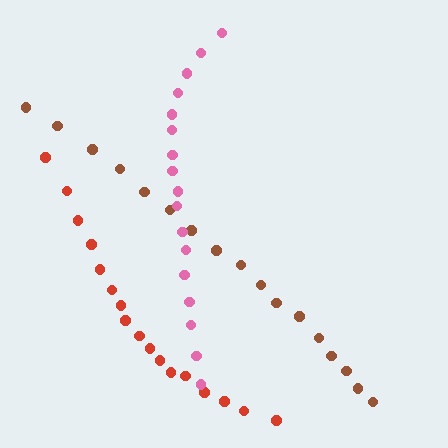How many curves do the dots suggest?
There are 3 distinct paths.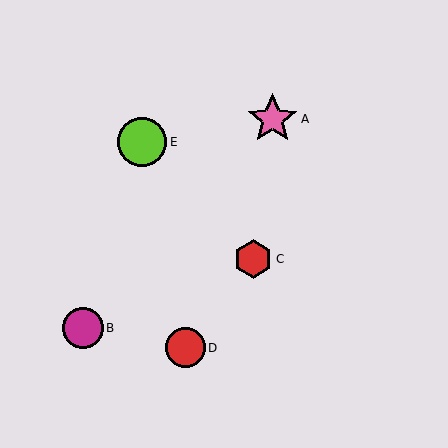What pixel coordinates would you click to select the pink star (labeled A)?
Click at (273, 119) to select the pink star A.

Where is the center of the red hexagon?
The center of the red hexagon is at (253, 259).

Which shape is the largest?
The pink star (labeled A) is the largest.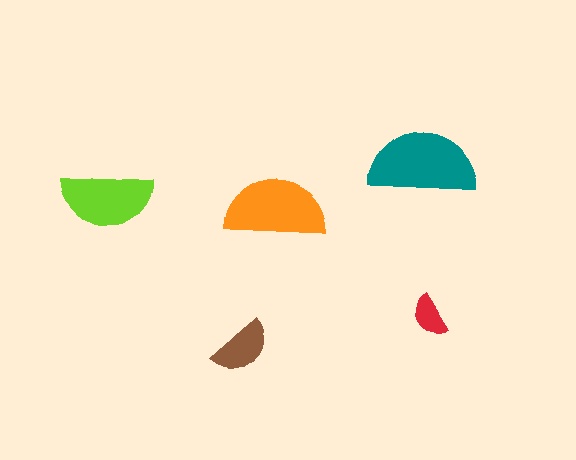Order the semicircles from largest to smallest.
the teal one, the orange one, the lime one, the brown one, the red one.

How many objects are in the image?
There are 5 objects in the image.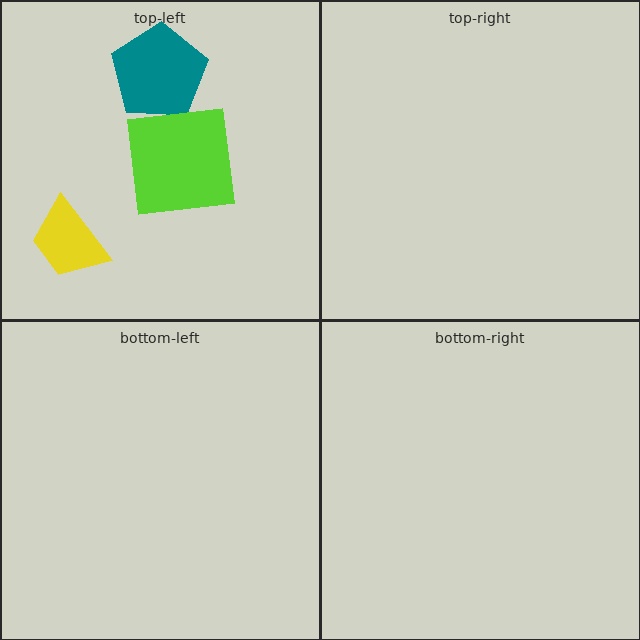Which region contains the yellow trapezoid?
The top-left region.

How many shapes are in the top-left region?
3.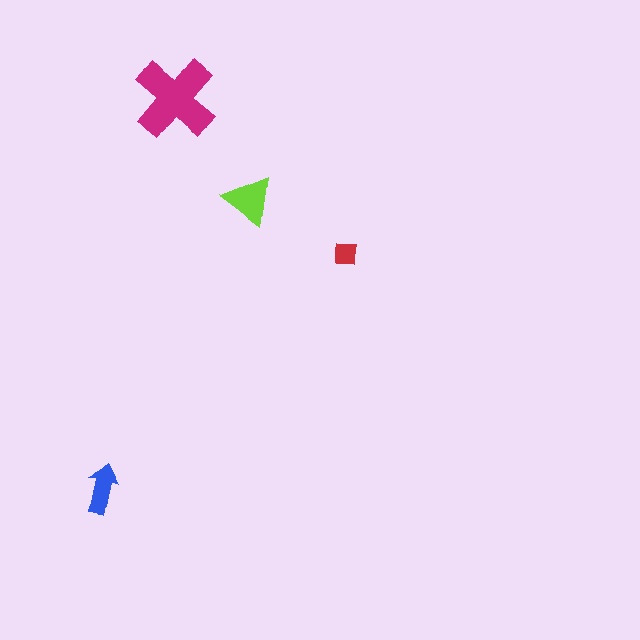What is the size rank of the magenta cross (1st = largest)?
1st.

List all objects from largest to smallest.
The magenta cross, the lime triangle, the blue arrow, the red square.